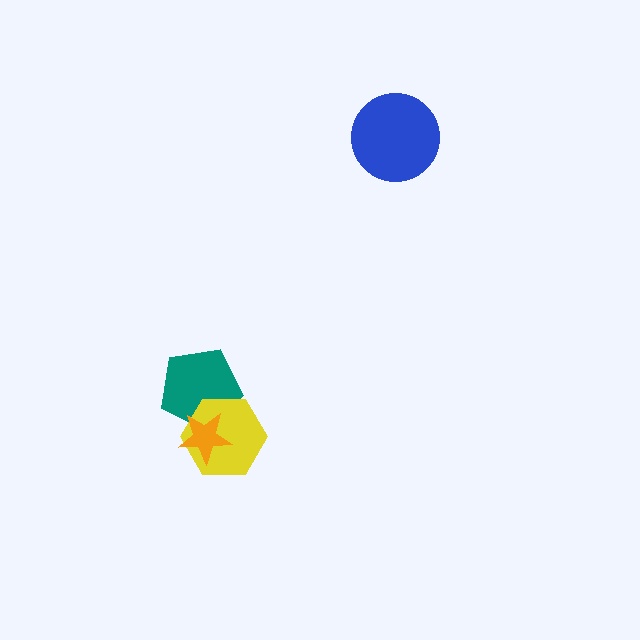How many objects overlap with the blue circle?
0 objects overlap with the blue circle.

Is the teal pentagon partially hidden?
Yes, it is partially covered by another shape.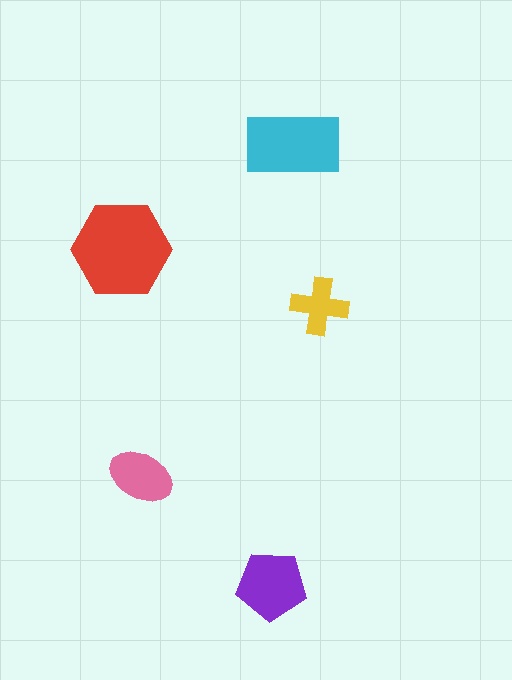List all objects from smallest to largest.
The yellow cross, the pink ellipse, the purple pentagon, the cyan rectangle, the red hexagon.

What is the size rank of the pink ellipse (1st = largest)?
4th.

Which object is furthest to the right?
The yellow cross is rightmost.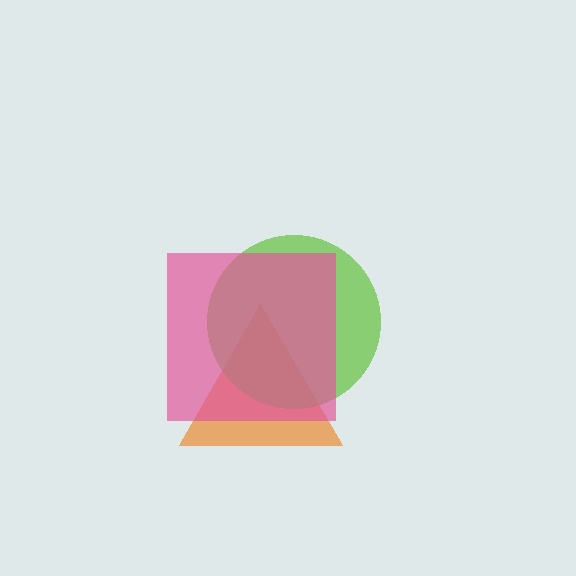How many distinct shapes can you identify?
There are 3 distinct shapes: an orange triangle, a lime circle, a pink square.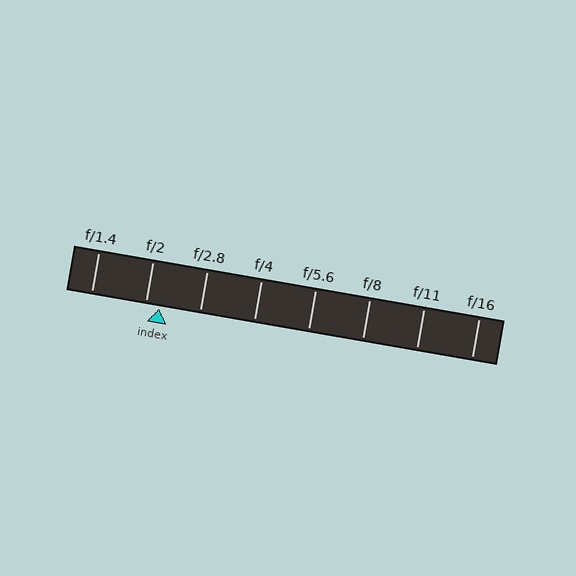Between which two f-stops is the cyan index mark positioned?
The index mark is between f/2 and f/2.8.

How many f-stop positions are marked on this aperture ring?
There are 8 f-stop positions marked.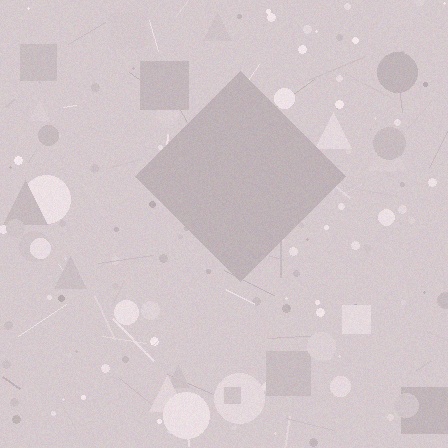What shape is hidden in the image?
A diamond is hidden in the image.